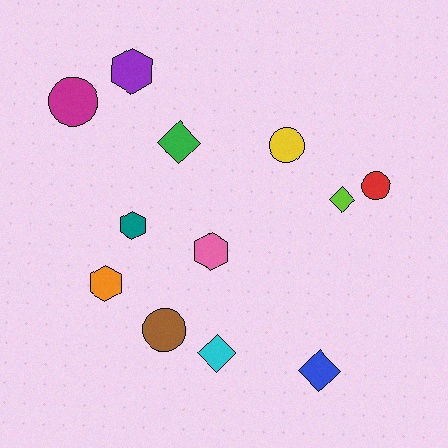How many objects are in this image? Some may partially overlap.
There are 12 objects.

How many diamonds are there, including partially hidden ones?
There are 4 diamonds.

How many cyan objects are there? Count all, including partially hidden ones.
There is 1 cyan object.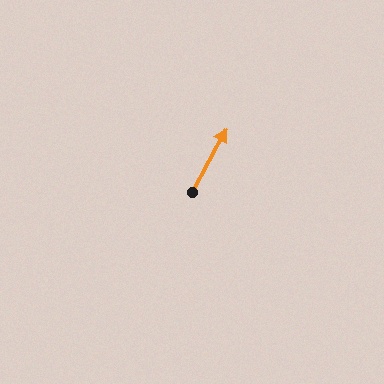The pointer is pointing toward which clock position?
Roughly 1 o'clock.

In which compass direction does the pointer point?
Northeast.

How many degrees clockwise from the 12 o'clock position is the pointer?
Approximately 28 degrees.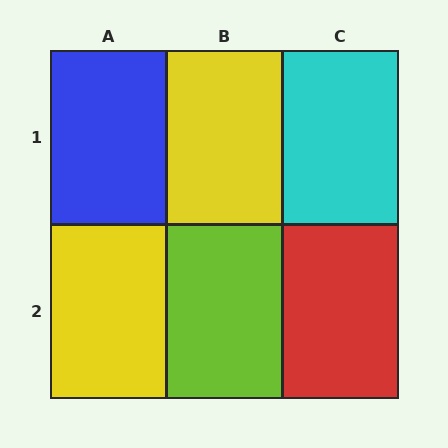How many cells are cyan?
1 cell is cyan.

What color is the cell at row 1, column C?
Cyan.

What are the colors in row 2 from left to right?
Yellow, lime, red.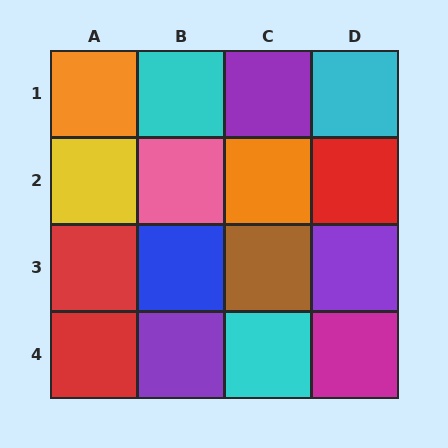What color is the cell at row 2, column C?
Orange.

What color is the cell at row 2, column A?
Yellow.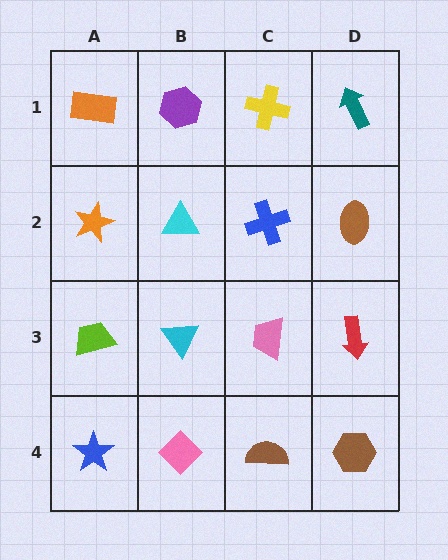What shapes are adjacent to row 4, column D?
A red arrow (row 3, column D), a brown semicircle (row 4, column C).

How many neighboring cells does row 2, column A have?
3.